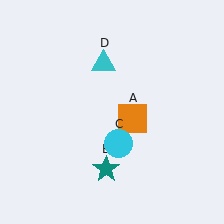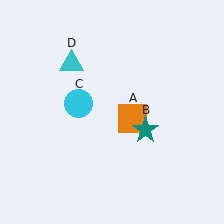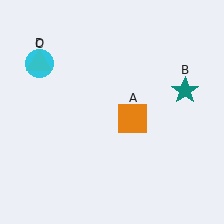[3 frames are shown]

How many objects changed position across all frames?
3 objects changed position: teal star (object B), cyan circle (object C), cyan triangle (object D).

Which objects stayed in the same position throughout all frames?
Orange square (object A) remained stationary.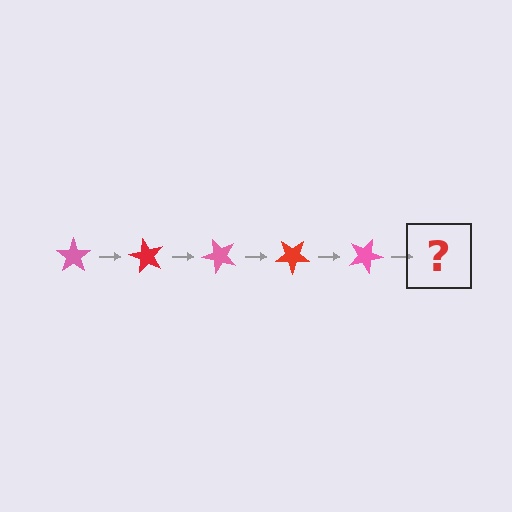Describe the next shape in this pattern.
It should be a red star, rotated 300 degrees from the start.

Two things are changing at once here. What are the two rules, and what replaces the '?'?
The two rules are that it rotates 60 degrees each step and the color cycles through pink and red. The '?' should be a red star, rotated 300 degrees from the start.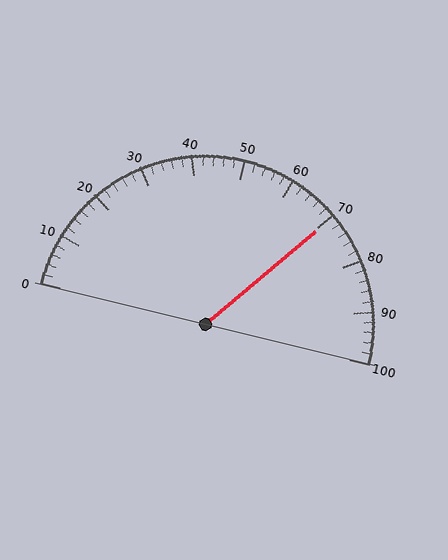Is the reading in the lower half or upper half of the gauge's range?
The reading is in the upper half of the range (0 to 100).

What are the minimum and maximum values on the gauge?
The gauge ranges from 0 to 100.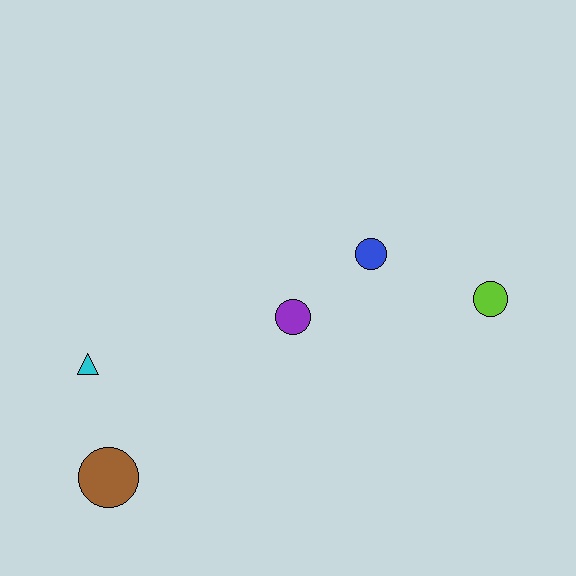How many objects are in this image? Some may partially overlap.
There are 5 objects.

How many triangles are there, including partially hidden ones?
There is 1 triangle.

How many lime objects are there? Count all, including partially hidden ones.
There is 1 lime object.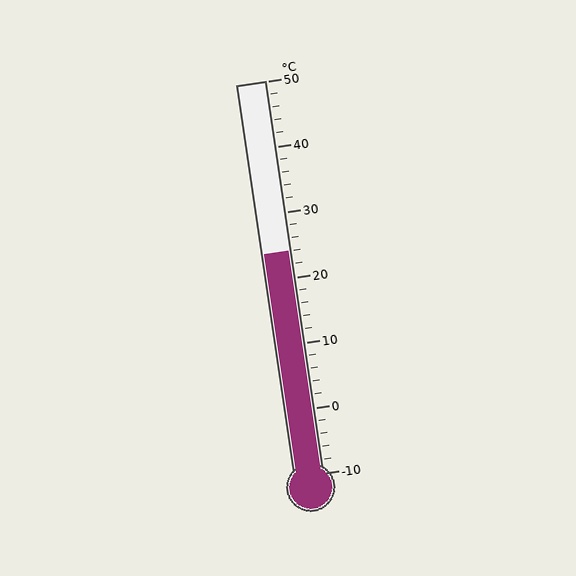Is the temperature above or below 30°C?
The temperature is below 30°C.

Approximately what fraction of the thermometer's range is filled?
The thermometer is filled to approximately 55% of its range.